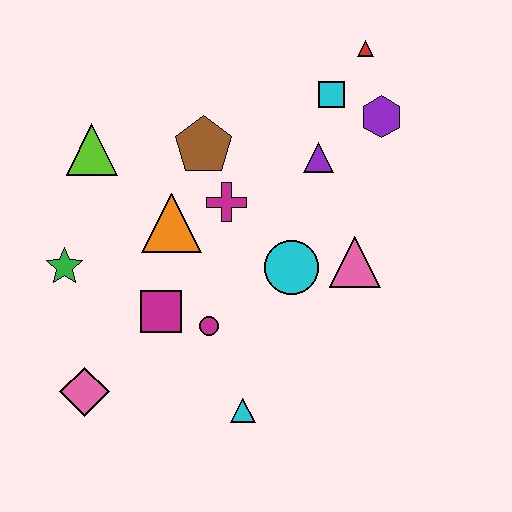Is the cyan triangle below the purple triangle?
Yes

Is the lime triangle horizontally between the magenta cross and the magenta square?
No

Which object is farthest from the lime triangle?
The cyan triangle is farthest from the lime triangle.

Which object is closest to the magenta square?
The magenta circle is closest to the magenta square.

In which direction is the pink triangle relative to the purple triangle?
The pink triangle is below the purple triangle.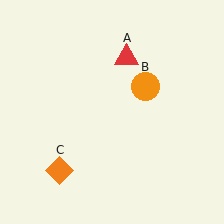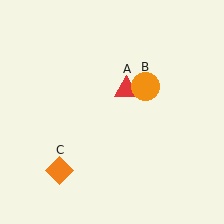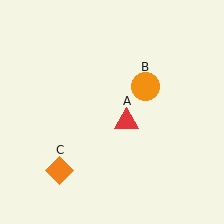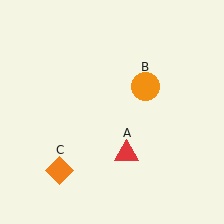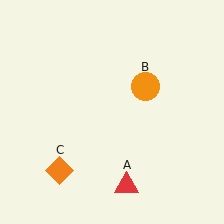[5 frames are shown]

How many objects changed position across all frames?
1 object changed position: red triangle (object A).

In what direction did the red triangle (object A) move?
The red triangle (object A) moved down.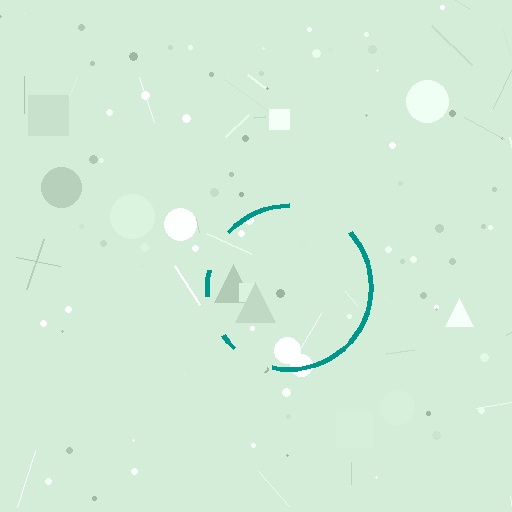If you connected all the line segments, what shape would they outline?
They would outline a circle.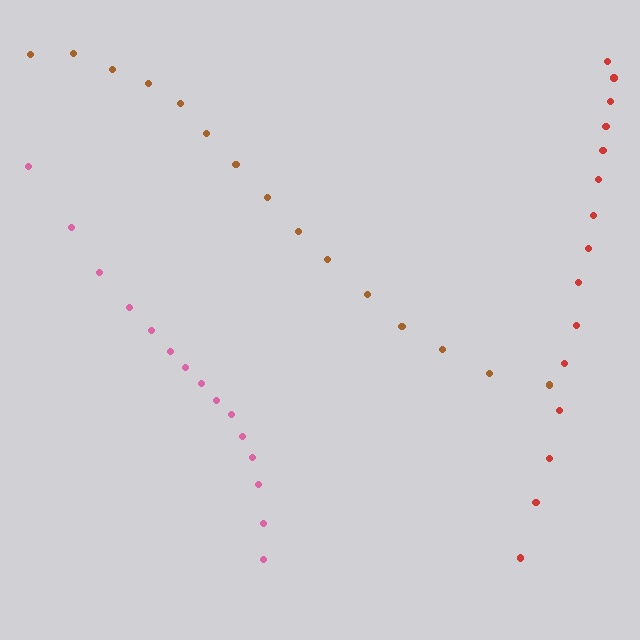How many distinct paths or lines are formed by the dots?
There are 3 distinct paths.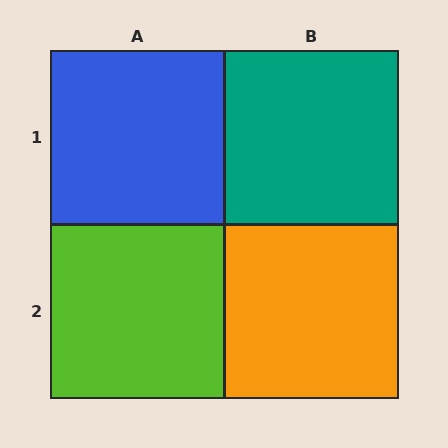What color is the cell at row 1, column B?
Teal.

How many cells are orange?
1 cell is orange.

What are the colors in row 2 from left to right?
Lime, orange.